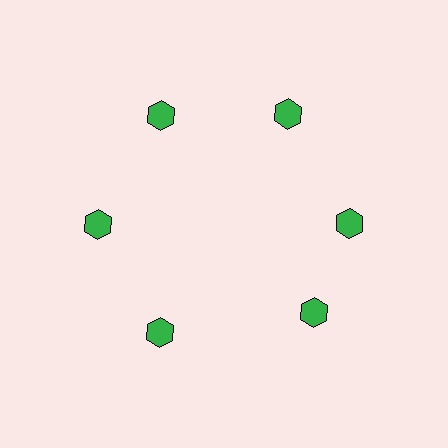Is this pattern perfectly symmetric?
No. The 6 green hexagons are arranged in a ring, but one element near the 5 o'clock position is rotated out of alignment along the ring, breaking the 6-fold rotational symmetry.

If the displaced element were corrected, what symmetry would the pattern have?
It would have 6-fold rotational symmetry — the pattern would map onto itself every 60 degrees.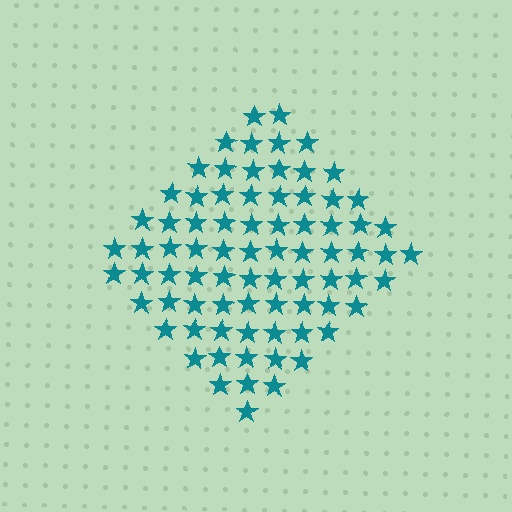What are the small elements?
The small elements are stars.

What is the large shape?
The large shape is a diamond.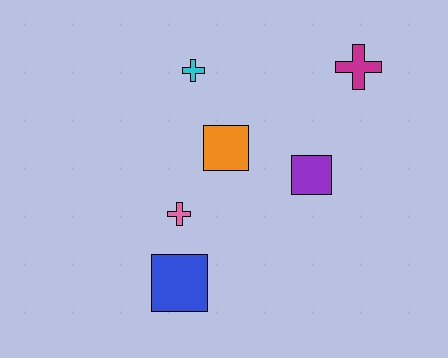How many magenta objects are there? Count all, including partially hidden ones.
There is 1 magenta object.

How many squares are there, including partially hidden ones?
There are 3 squares.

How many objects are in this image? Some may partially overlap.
There are 6 objects.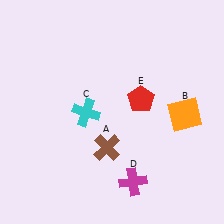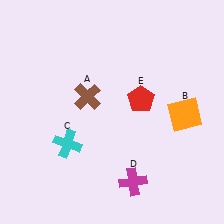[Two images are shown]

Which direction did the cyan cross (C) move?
The cyan cross (C) moved down.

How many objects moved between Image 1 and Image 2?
2 objects moved between the two images.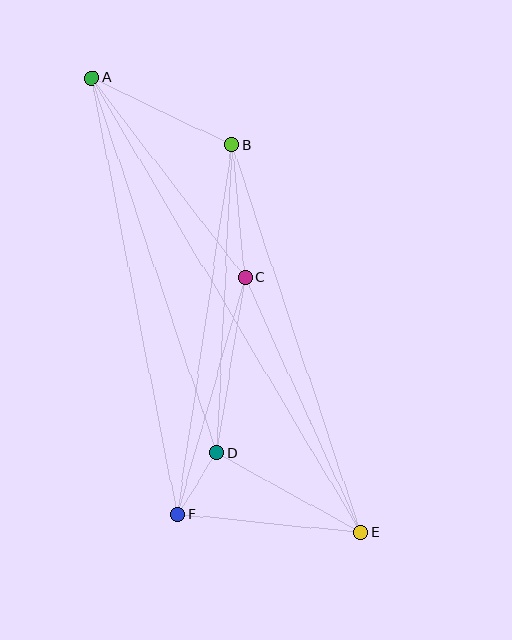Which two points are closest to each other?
Points D and F are closest to each other.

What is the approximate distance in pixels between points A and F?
The distance between A and F is approximately 445 pixels.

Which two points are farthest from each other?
Points A and E are farthest from each other.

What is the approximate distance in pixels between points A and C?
The distance between A and C is approximately 252 pixels.